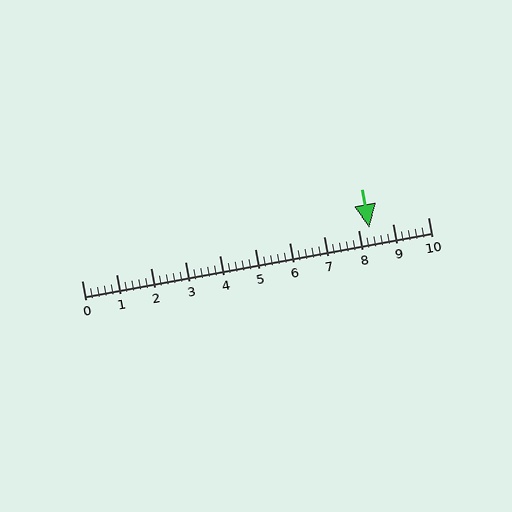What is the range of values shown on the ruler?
The ruler shows values from 0 to 10.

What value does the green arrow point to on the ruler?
The green arrow points to approximately 8.3.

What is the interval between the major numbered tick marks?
The major tick marks are spaced 1 units apart.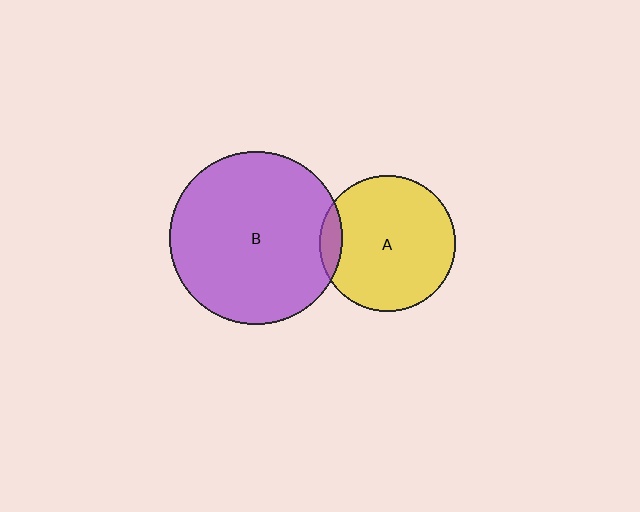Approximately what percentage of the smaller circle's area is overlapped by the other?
Approximately 10%.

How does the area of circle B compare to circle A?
Approximately 1.6 times.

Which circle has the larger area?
Circle B (purple).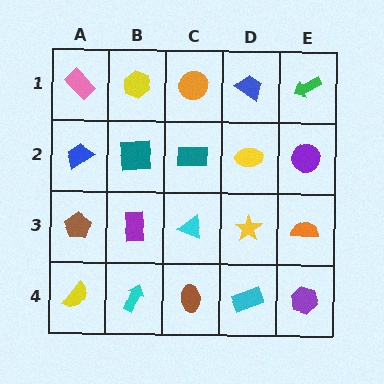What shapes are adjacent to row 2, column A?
A pink rectangle (row 1, column A), a brown pentagon (row 3, column A), a teal square (row 2, column B).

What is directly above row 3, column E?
A purple circle.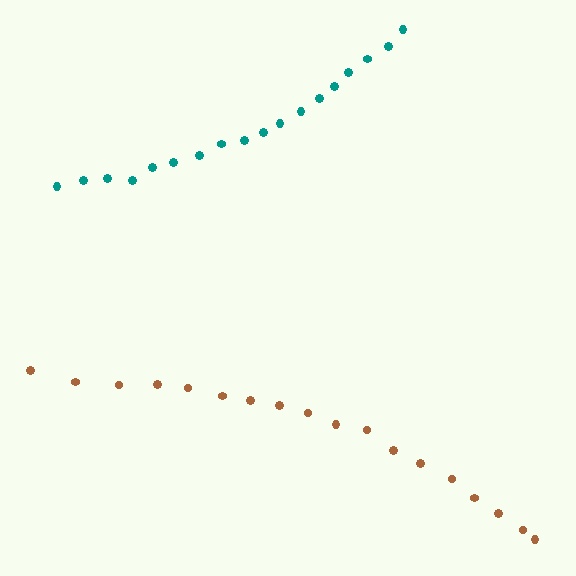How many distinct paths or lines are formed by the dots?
There are 2 distinct paths.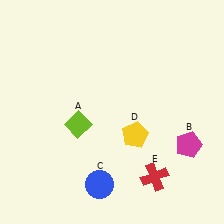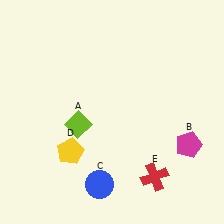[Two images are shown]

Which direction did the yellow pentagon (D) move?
The yellow pentagon (D) moved left.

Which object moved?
The yellow pentagon (D) moved left.